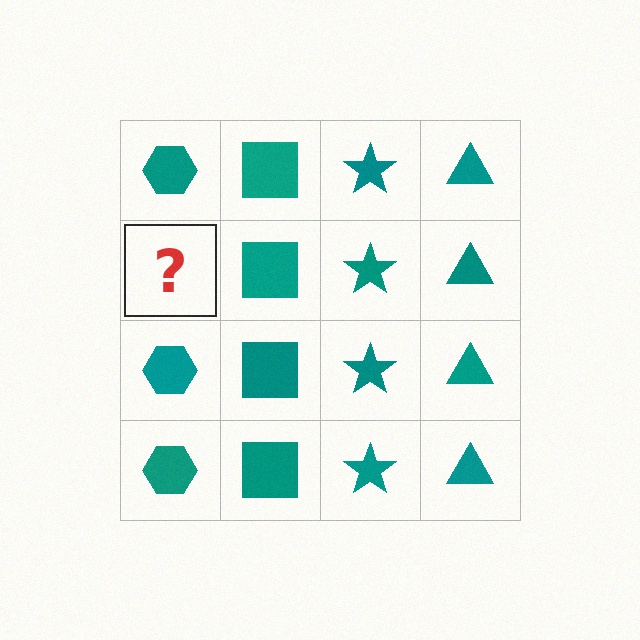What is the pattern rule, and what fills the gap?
The rule is that each column has a consistent shape. The gap should be filled with a teal hexagon.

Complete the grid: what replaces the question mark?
The question mark should be replaced with a teal hexagon.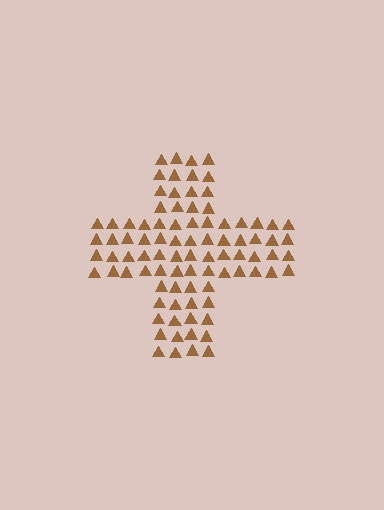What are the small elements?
The small elements are triangles.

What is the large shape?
The large shape is a cross.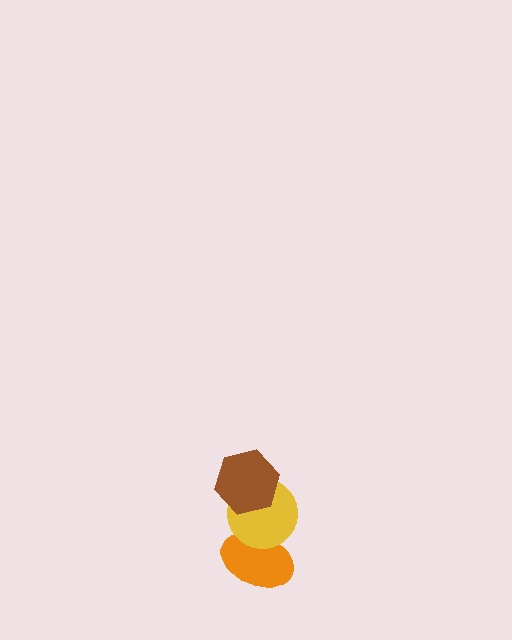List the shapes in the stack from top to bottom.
From top to bottom: the brown hexagon, the yellow circle, the orange ellipse.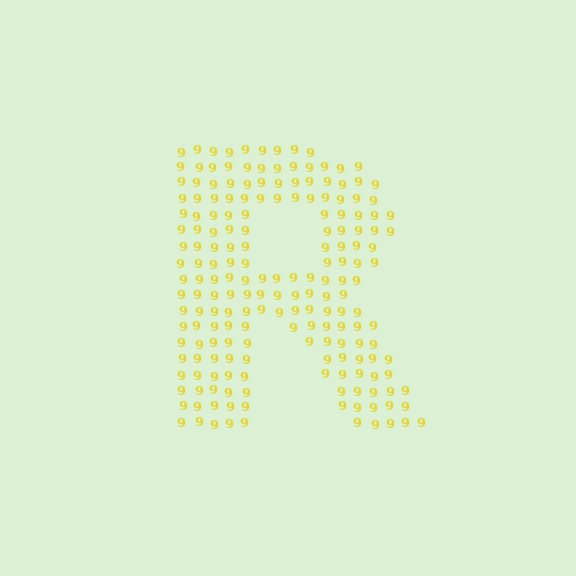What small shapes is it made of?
It is made of small digit 9's.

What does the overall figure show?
The overall figure shows the letter R.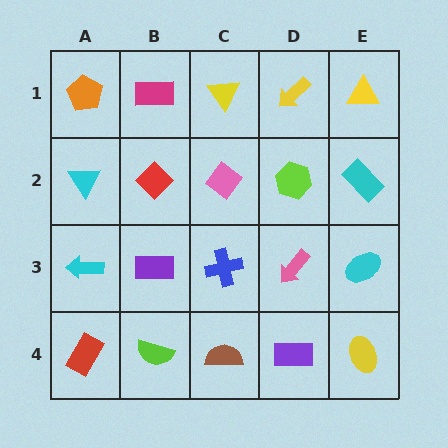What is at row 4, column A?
A red rectangle.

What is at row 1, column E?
A yellow triangle.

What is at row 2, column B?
A red diamond.